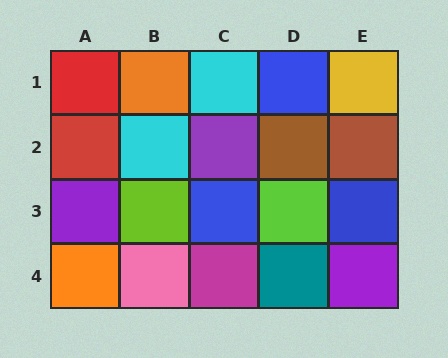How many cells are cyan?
2 cells are cyan.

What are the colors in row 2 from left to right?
Red, cyan, purple, brown, brown.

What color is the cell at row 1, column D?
Blue.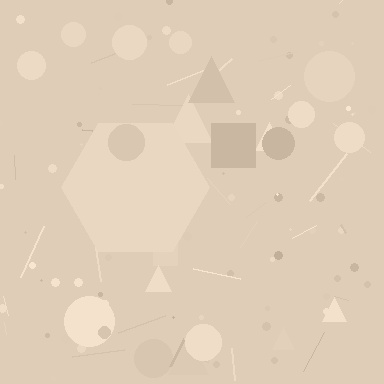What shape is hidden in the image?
A hexagon is hidden in the image.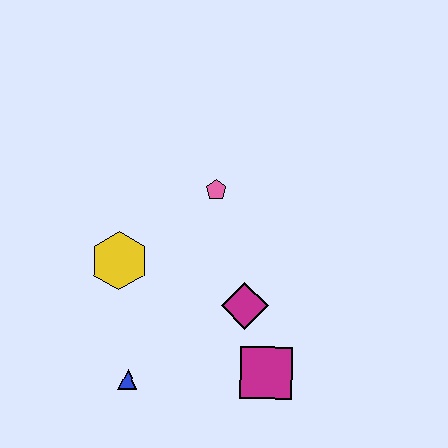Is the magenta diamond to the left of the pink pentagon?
No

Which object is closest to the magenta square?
The magenta diamond is closest to the magenta square.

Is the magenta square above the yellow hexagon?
No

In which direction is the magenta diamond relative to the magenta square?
The magenta diamond is above the magenta square.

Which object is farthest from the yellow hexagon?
The magenta square is farthest from the yellow hexagon.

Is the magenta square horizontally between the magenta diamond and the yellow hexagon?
No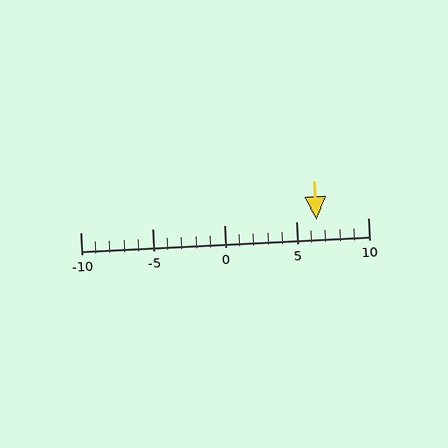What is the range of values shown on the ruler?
The ruler shows values from -10 to 10.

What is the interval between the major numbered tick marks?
The major tick marks are spaced 5 units apart.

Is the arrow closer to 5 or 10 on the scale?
The arrow is closer to 5.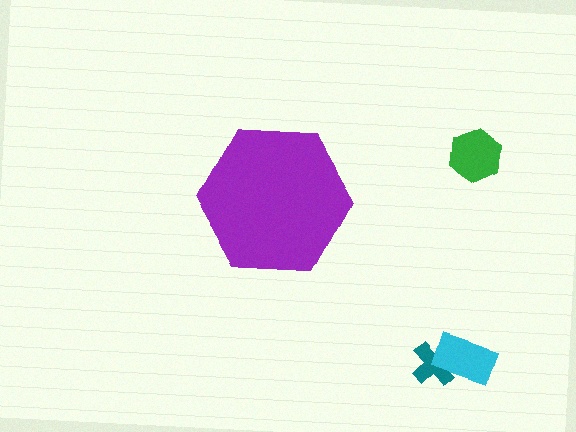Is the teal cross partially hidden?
No, the teal cross is fully visible.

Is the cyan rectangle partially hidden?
No, the cyan rectangle is fully visible.